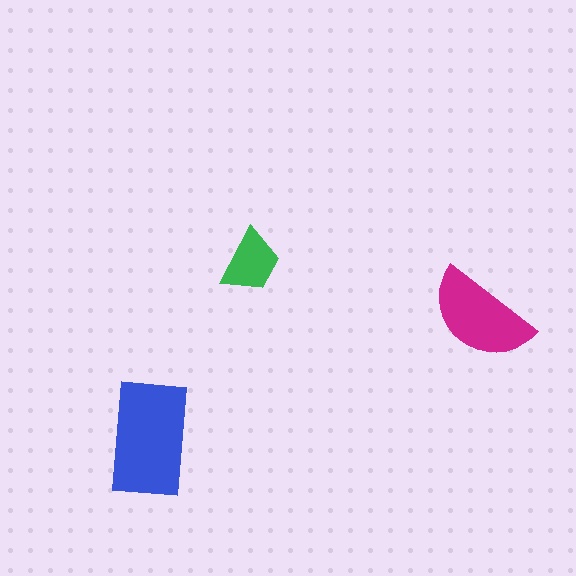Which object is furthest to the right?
The magenta semicircle is rightmost.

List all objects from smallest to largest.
The green trapezoid, the magenta semicircle, the blue rectangle.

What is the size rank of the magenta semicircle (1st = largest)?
2nd.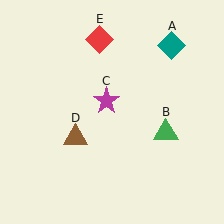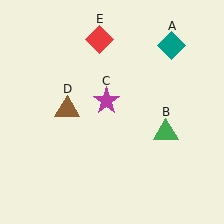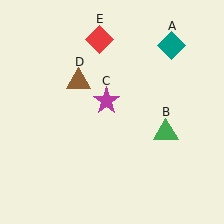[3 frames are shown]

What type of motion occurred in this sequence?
The brown triangle (object D) rotated clockwise around the center of the scene.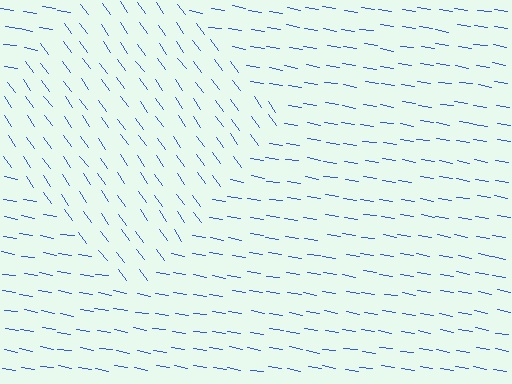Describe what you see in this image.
The image is filled with small blue line segments. A diamond region in the image has lines oriented differently from the surrounding lines, creating a visible texture boundary.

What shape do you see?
I see a diamond.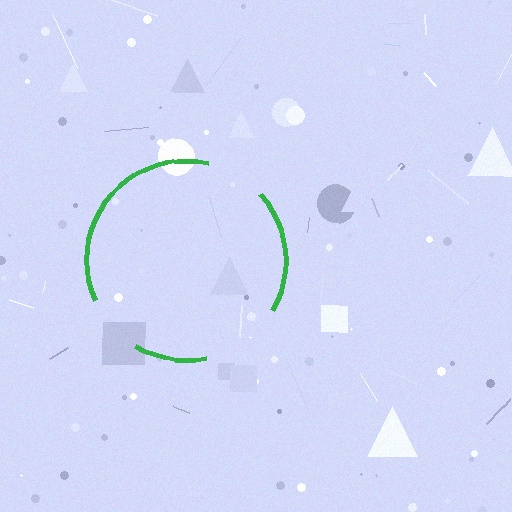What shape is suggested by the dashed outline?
The dashed outline suggests a circle.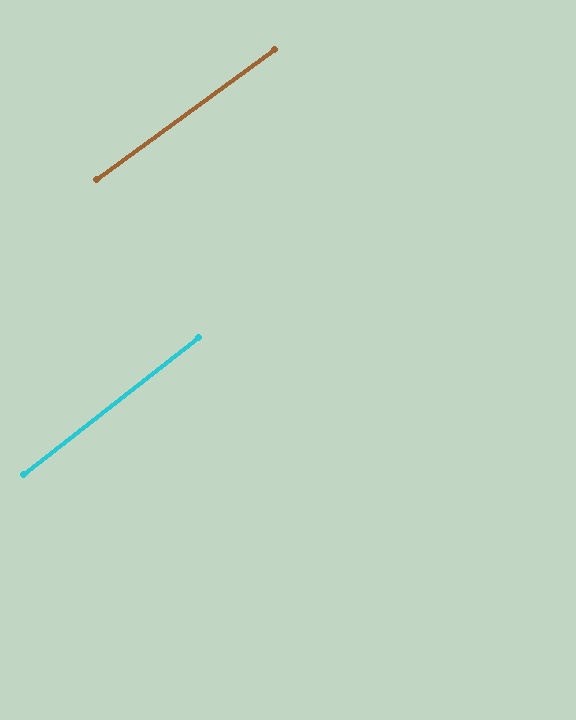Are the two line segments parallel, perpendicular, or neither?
Parallel — their directions differ by only 1.7°.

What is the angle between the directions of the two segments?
Approximately 2 degrees.